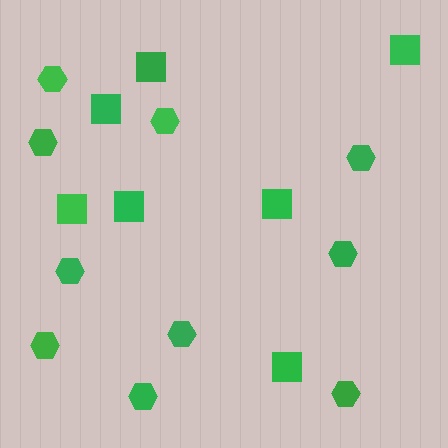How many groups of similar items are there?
There are 2 groups: one group of hexagons (10) and one group of squares (7).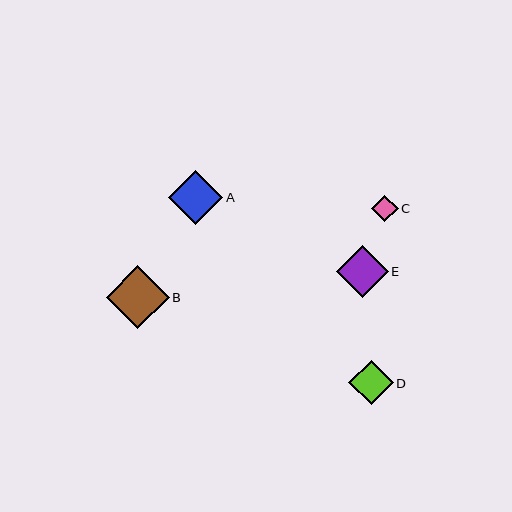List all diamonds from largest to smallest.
From largest to smallest: B, A, E, D, C.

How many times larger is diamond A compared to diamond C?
Diamond A is approximately 2.0 times the size of diamond C.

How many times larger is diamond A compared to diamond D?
Diamond A is approximately 1.2 times the size of diamond D.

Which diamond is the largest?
Diamond B is the largest with a size of approximately 63 pixels.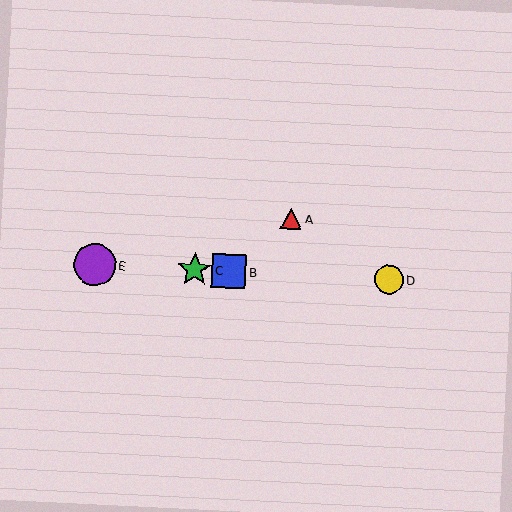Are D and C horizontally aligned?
Yes, both are at y≈279.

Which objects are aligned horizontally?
Objects B, C, D, E are aligned horizontally.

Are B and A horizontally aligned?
No, B is at y≈271 and A is at y≈218.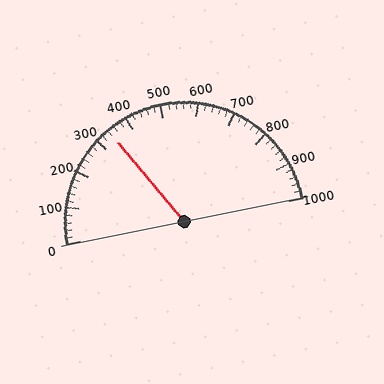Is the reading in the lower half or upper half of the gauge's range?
The reading is in the lower half of the range (0 to 1000).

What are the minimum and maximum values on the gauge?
The gauge ranges from 0 to 1000.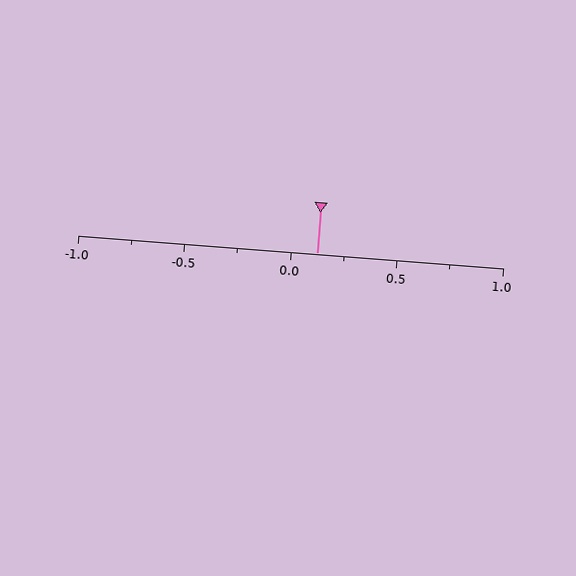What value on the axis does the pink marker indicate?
The marker indicates approximately 0.12.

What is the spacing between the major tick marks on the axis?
The major ticks are spaced 0.5 apart.